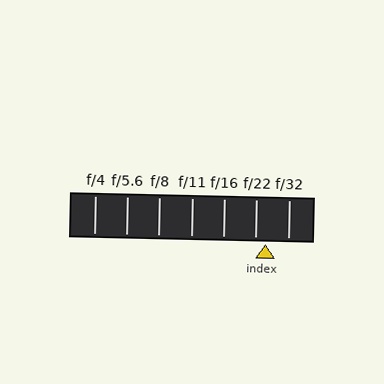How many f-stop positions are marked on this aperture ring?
There are 7 f-stop positions marked.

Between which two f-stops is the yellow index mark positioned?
The index mark is between f/22 and f/32.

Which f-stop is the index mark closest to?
The index mark is closest to f/22.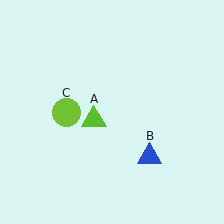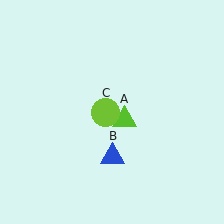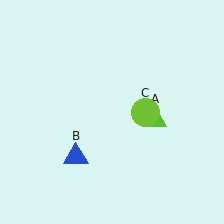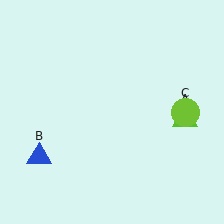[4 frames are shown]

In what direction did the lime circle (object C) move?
The lime circle (object C) moved right.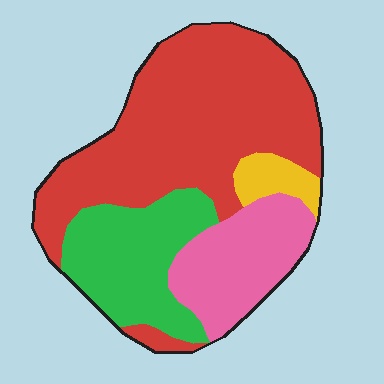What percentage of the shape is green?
Green covers roughly 20% of the shape.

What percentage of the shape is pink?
Pink covers about 20% of the shape.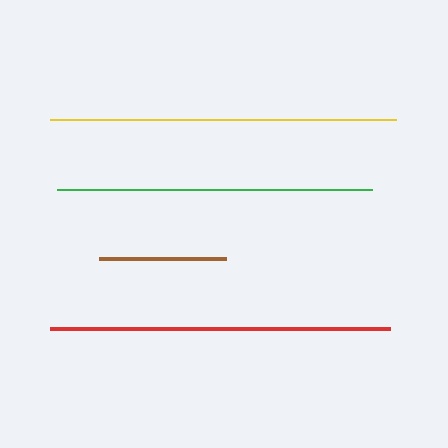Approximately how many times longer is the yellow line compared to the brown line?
The yellow line is approximately 2.7 times the length of the brown line.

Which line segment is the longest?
The yellow line is the longest at approximately 347 pixels.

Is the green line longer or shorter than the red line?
The red line is longer than the green line.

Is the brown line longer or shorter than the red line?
The red line is longer than the brown line.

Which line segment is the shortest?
The brown line is the shortest at approximately 127 pixels.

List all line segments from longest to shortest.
From longest to shortest: yellow, red, green, brown.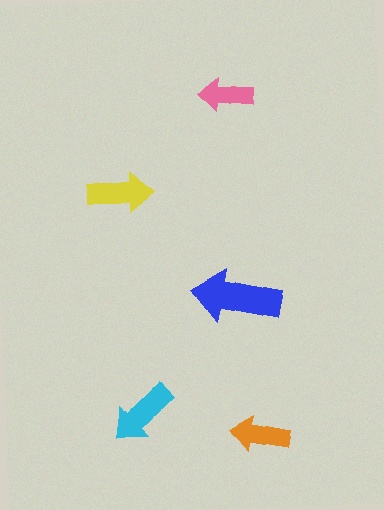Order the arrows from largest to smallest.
the blue one, the cyan one, the yellow one, the orange one, the pink one.